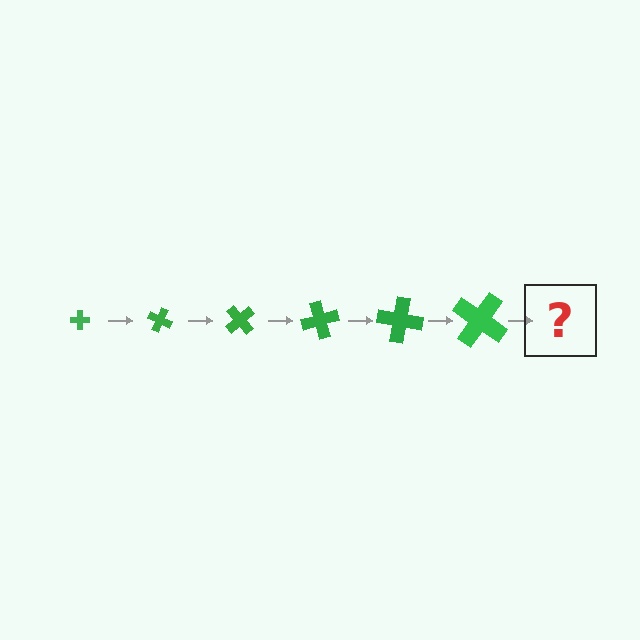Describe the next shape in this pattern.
It should be a cross, larger than the previous one and rotated 150 degrees from the start.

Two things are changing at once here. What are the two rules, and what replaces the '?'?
The two rules are that the cross grows larger each step and it rotates 25 degrees each step. The '?' should be a cross, larger than the previous one and rotated 150 degrees from the start.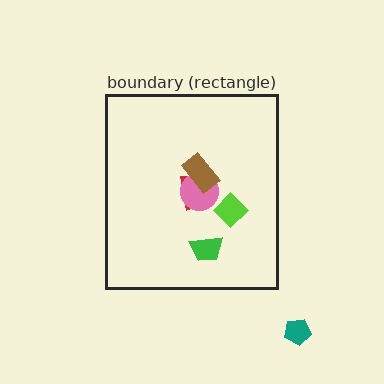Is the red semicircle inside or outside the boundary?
Inside.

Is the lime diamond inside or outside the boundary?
Inside.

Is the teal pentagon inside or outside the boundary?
Outside.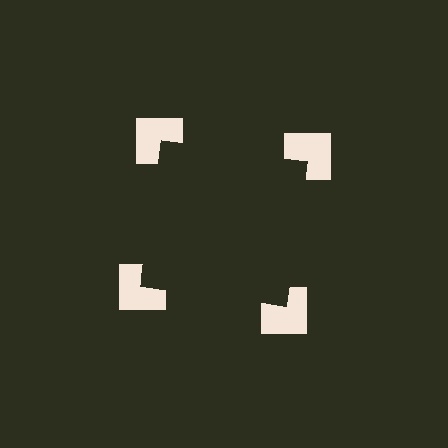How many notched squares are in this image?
There are 4 — one at each vertex of the illusory square.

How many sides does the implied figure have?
4 sides.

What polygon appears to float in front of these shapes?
An illusory square — its edges are inferred from the aligned wedge cuts in the notched squares, not physically drawn.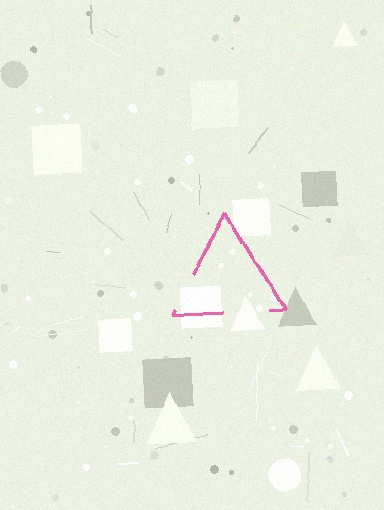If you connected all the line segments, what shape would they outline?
They would outline a triangle.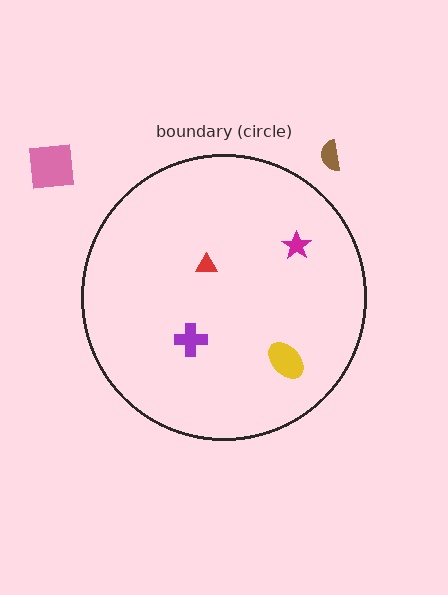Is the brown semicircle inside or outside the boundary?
Outside.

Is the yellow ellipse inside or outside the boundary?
Inside.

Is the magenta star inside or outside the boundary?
Inside.